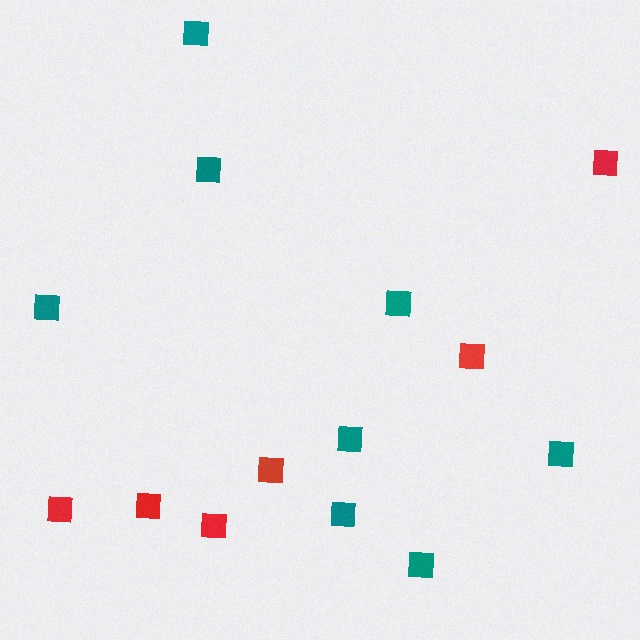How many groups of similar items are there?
There are 2 groups: one group of red squares (6) and one group of teal squares (8).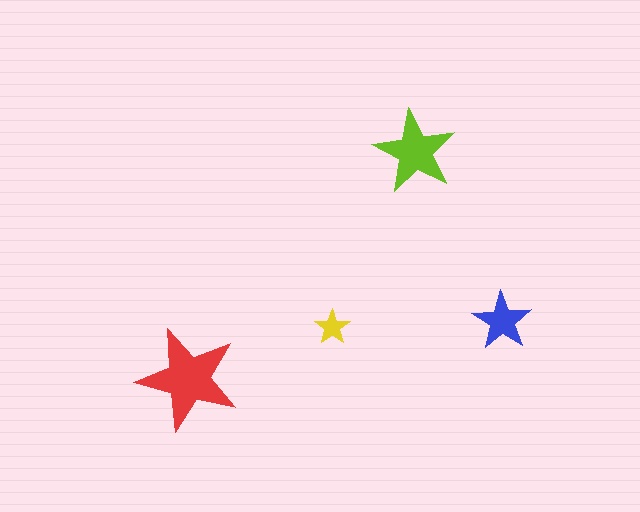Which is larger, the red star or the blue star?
The red one.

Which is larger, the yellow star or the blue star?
The blue one.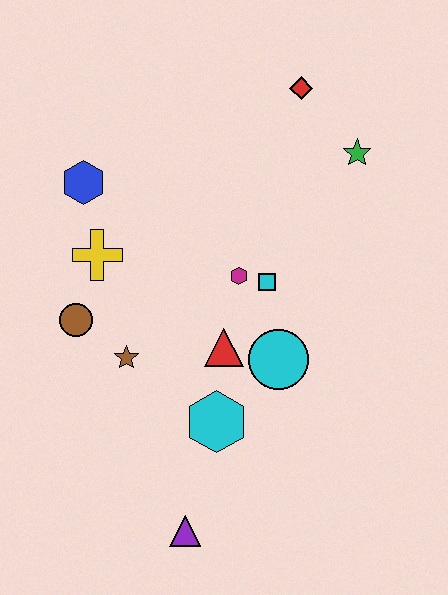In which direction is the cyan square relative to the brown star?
The cyan square is to the right of the brown star.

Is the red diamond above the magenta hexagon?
Yes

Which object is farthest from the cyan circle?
The red diamond is farthest from the cyan circle.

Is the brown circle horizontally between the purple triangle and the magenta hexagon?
No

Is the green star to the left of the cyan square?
No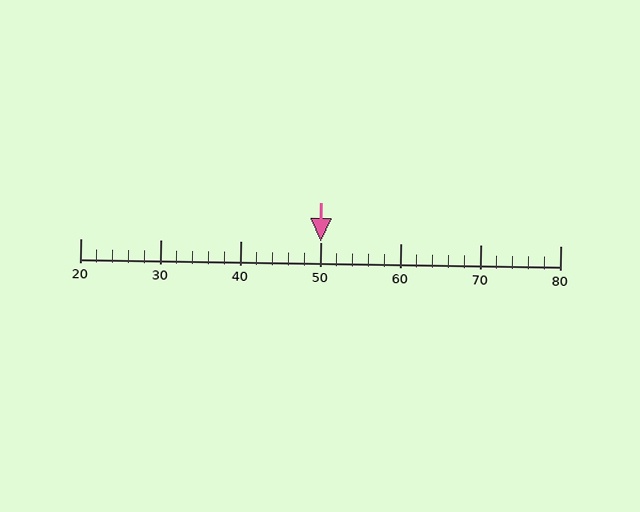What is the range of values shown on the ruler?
The ruler shows values from 20 to 80.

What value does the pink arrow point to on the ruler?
The pink arrow points to approximately 50.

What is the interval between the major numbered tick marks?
The major tick marks are spaced 10 units apart.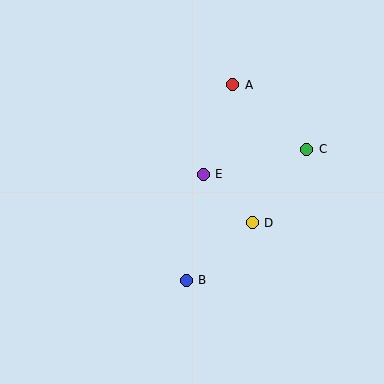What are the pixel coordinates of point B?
Point B is at (186, 280).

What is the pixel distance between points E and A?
The distance between E and A is 94 pixels.